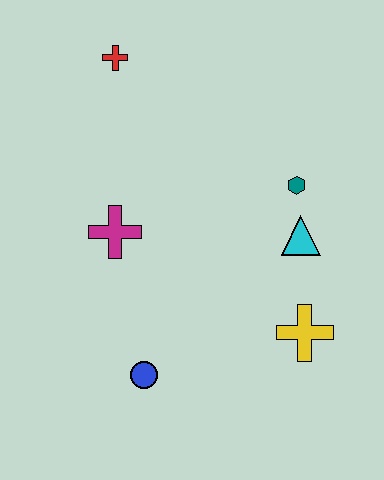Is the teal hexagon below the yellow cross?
No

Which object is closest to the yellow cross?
The cyan triangle is closest to the yellow cross.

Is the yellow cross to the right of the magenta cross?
Yes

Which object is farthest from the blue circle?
The red cross is farthest from the blue circle.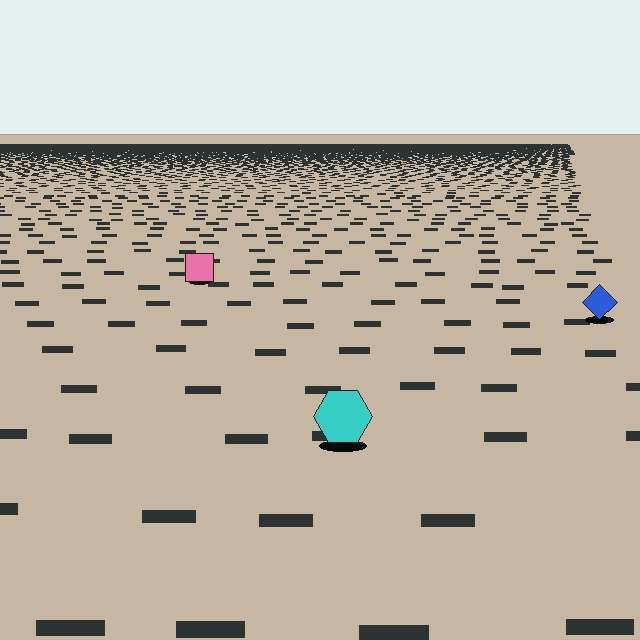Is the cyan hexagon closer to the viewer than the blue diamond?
Yes. The cyan hexagon is closer — you can tell from the texture gradient: the ground texture is coarser near it.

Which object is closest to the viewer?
The cyan hexagon is closest. The texture marks near it are larger and more spread out.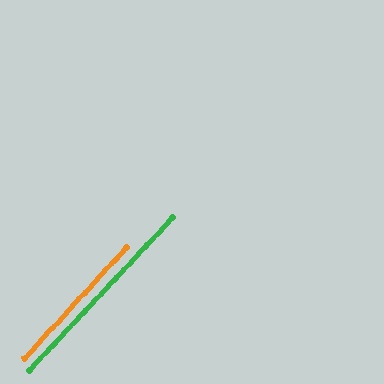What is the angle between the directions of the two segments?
Approximately 1 degree.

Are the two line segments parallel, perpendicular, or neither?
Parallel — their directions differ by only 0.6°.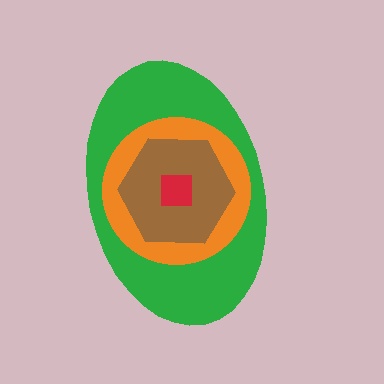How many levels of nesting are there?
4.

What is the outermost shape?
The green ellipse.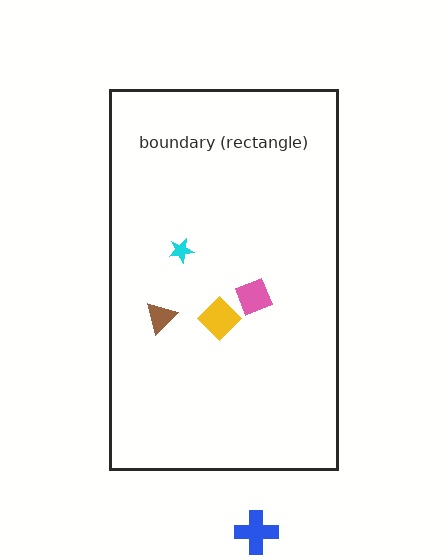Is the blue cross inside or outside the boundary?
Outside.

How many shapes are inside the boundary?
4 inside, 1 outside.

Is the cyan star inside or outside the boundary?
Inside.